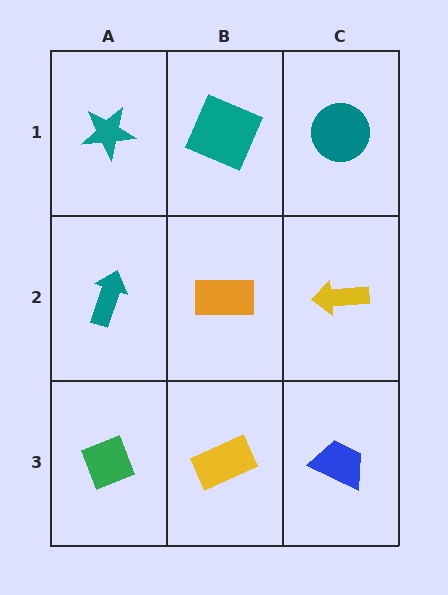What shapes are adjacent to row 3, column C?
A yellow arrow (row 2, column C), a yellow rectangle (row 3, column B).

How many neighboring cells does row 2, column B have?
4.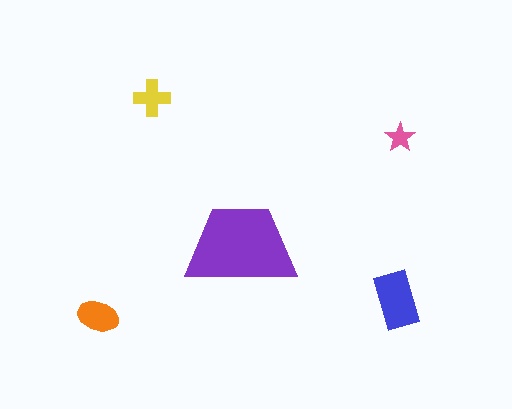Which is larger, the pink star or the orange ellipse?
The orange ellipse.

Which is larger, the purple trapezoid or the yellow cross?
The purple trapezoid.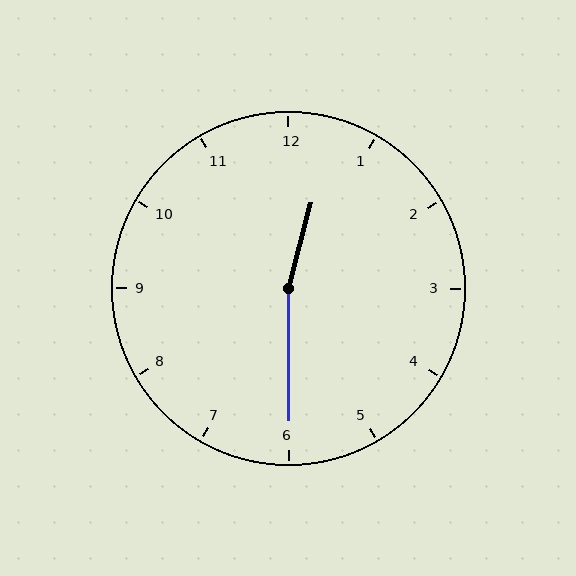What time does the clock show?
12:30.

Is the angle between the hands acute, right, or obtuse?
It is obtuse.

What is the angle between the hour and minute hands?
Approximately 165 degrees.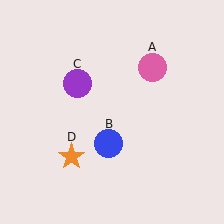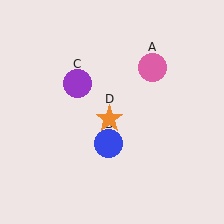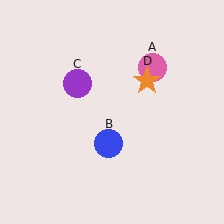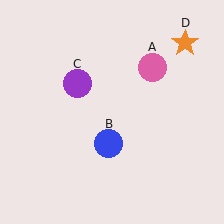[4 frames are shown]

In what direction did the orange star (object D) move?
The orange star (object D) moved up and to the right.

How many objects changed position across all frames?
1 object changed position: orange star (object D).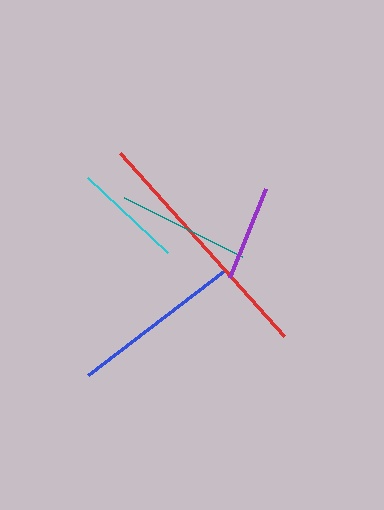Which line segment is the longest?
The red line is the longest at approximately 246 pixels.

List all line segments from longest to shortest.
From longest to shortest: red, blue, teal, cyan, purple.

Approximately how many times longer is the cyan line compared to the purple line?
The cyan line is approximately 1.1 times the length of the purple line.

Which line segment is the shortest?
The purple line is the shortest at approximately 96 pixels.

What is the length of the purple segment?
The purple segment is approximately 96 pixels long.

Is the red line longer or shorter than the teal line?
The red line is longer than the teal line.